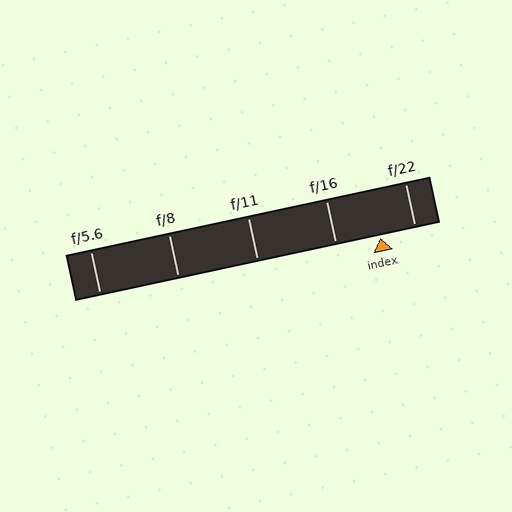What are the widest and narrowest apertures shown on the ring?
The widest aperture shown is f/5.6 and the narrowest is f/22.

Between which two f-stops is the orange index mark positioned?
The index mark is between f/16 and f/22.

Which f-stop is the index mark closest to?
The index mark is closest to f/22.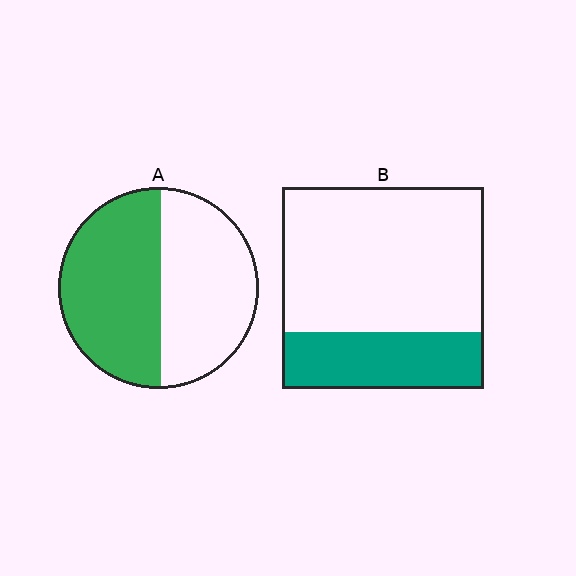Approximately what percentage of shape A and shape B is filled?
A is approximately 50% and B is approximately 30%.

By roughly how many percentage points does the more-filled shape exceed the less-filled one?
By roughly 25 percentage points (A over B).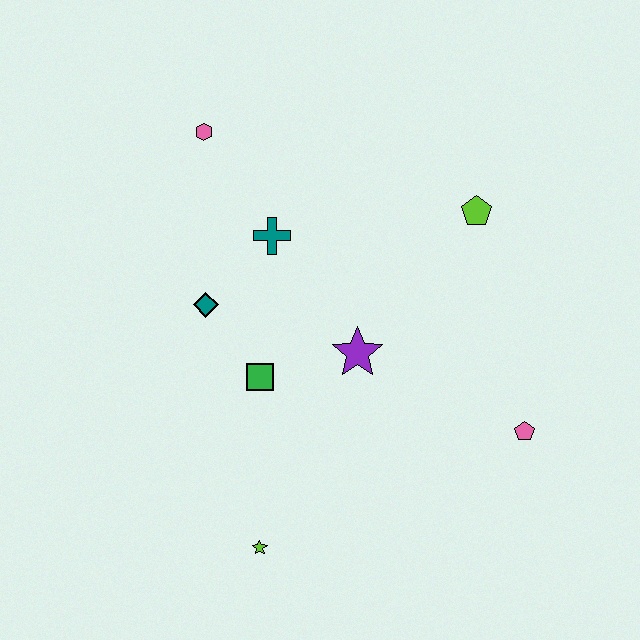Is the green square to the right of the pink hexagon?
Yes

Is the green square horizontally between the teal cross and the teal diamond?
Yes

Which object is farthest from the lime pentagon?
The lime star is farthest from the lime pentagon.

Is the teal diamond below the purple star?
No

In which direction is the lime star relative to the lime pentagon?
The lime star is below the lime pentagon.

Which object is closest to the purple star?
The green square is closest to the purple star.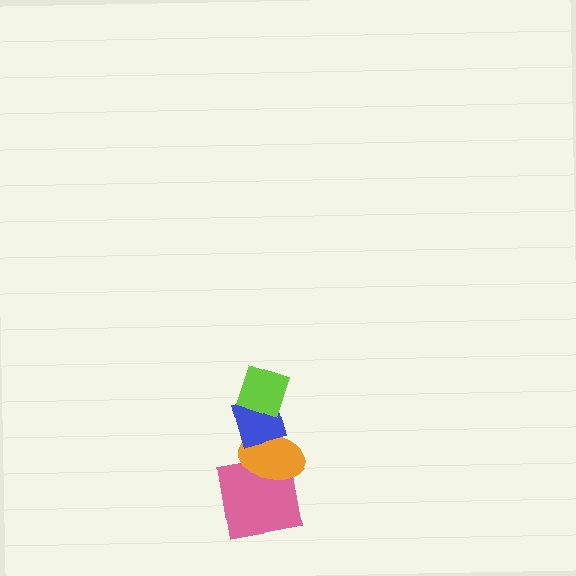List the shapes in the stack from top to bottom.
From top to bottom: the lime diamond, the blue diamond, the orange ellipse, the pink square.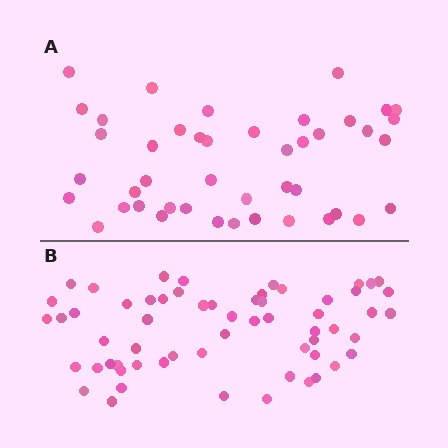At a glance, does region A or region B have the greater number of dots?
Region B (the bottom region) has more dots.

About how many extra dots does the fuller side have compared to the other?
Region B has approximately 15 more dots than region A.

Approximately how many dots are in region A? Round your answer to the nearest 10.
About 40 dots. (The exact count is 44, which rounds to 40.)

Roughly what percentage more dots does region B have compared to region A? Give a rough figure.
About 35% more.